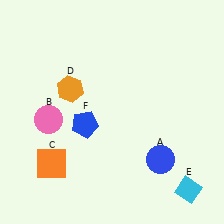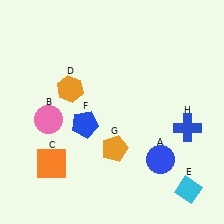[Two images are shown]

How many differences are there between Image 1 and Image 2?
There are 2 differences between the two images.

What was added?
An orange pentagon (G), a blue cross (H) were added in Image 2.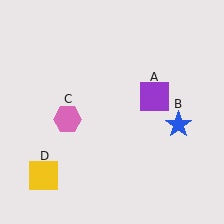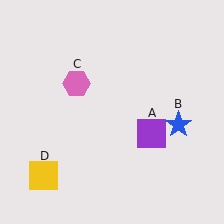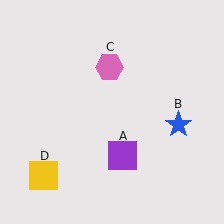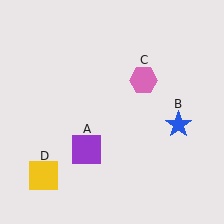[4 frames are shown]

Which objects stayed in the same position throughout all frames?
Blue star (object B) and yellow square (object D) remained stationary.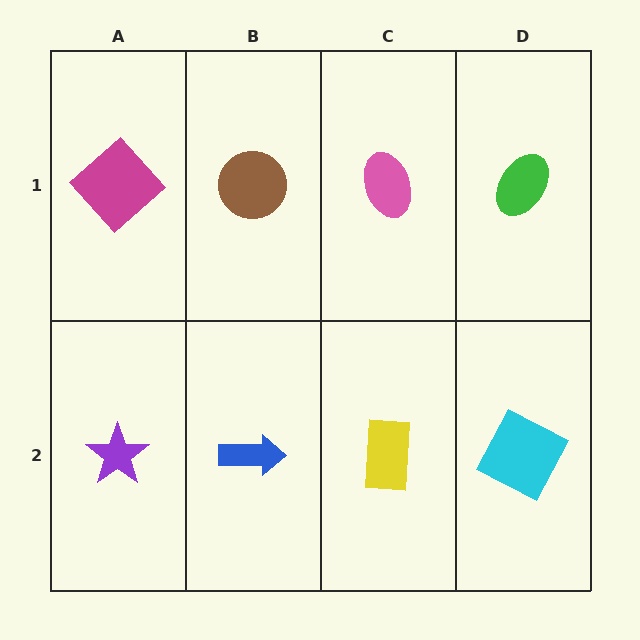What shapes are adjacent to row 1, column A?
A purple star (row 2, column A), a brown circle (row 1, column B).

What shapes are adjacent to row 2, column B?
A brown circle (row 1, column B), a purple star (row 2, column A), a yellow rectangle (row 2, column C).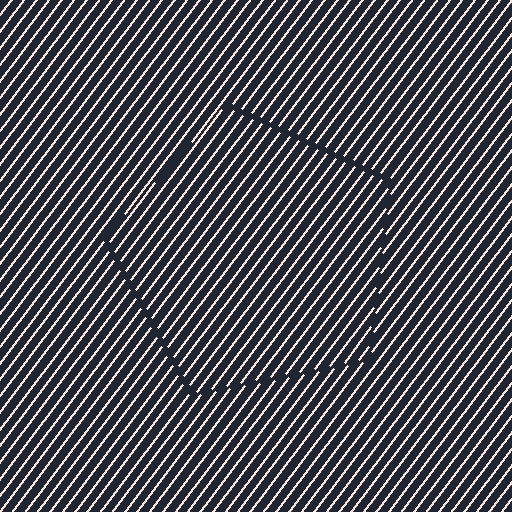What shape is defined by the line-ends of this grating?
An illusory pentagon. The interior of the shape contains the same grating, shifted by half a period — the contour is defined by the phase discontinuity where line-ends from the inner and outer gratings abut.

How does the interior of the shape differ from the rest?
The interior of the shape contains the same grating, shifted by half a period — the contour is defined by the phase discontinuity where line-ends from the inner and outer gratings abut.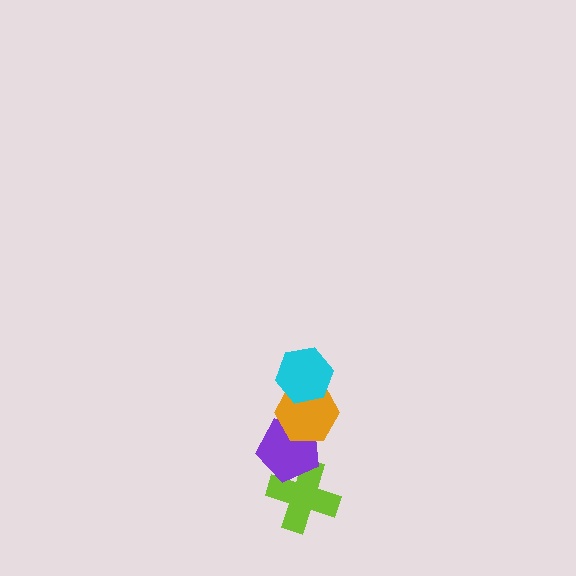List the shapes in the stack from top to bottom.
From top to bottom: the cyan hexagon, the orange hexagon, the purple pentagon, the lime cross.